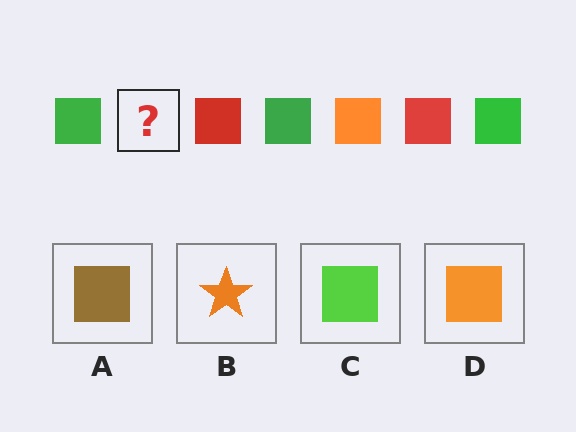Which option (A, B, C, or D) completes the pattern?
D.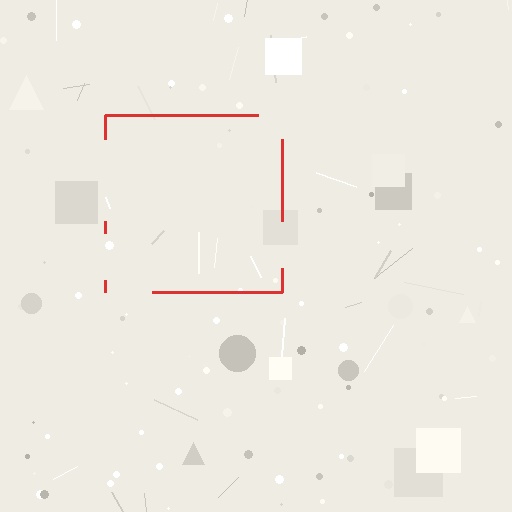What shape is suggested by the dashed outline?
The dashed outline suggests a square.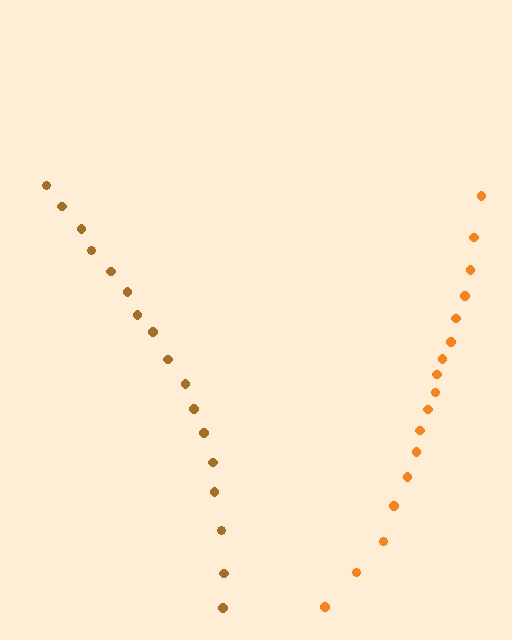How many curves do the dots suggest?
There are 2 distinct paths.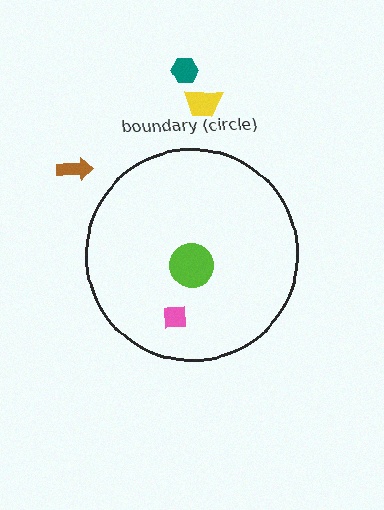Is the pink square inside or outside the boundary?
Inside.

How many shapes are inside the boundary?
2 inside, 3 outside.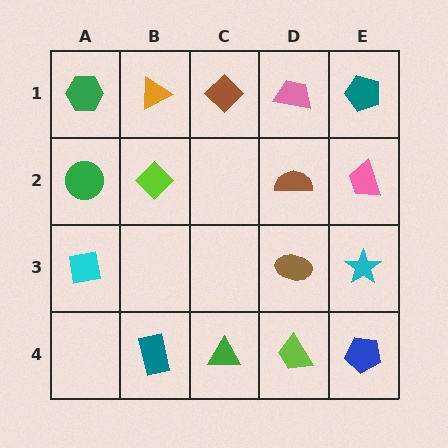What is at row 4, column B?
A teal rectangle.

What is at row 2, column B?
A lime diamond.